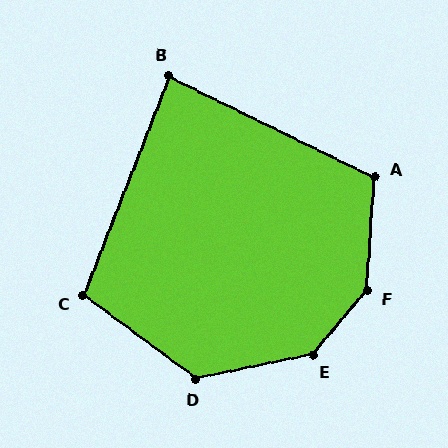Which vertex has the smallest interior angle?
B, at approximately 85 degrees.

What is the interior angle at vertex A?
Approximately 112 degrees (obtuse).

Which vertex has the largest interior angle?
F, at approximately 143 degrees.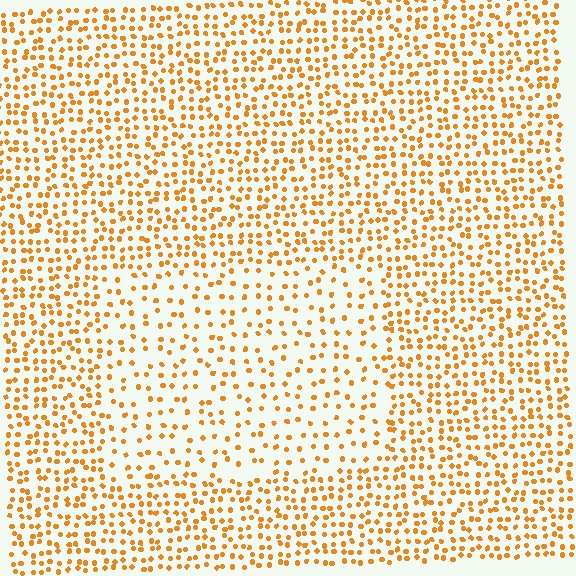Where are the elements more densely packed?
The elements are more densely packed outside the rectangle boundary.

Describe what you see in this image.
The image contains small orange elements arranged at two different densities. A rectangle-shaped region is visible where the elements are less densely packed than the surrounding area.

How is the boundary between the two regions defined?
The boundary is defined by a change in element density (approximately 1.9x ratio). All elements are the same color, size, and shape.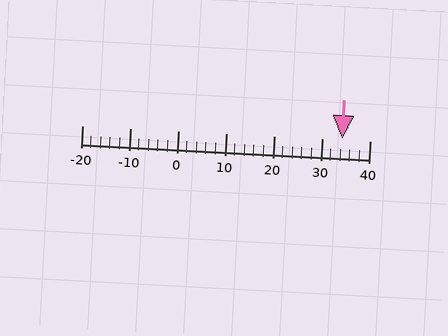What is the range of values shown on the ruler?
The ruler shows values from -20 to 40.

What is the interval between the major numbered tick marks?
The major tick marks are spaced 10 units apart.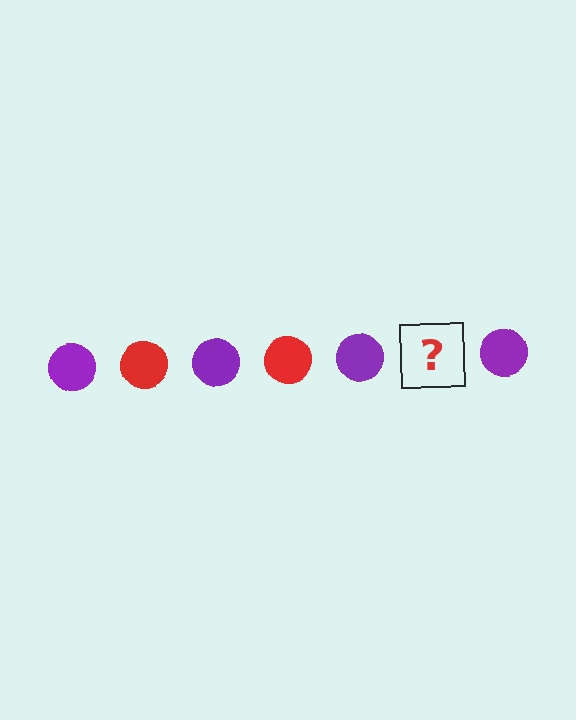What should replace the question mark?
The question mark should be replaced with a red circle.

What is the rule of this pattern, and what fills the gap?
The rule is that the pattern cycles through purple, red circles. The gap should be filled with a red circle.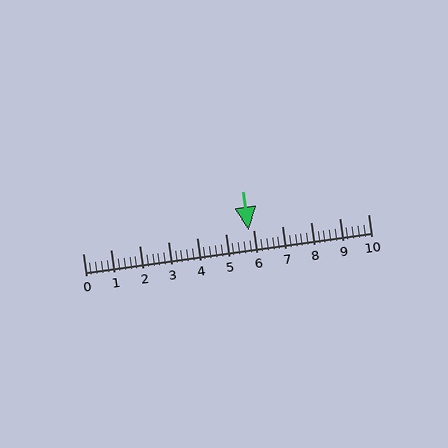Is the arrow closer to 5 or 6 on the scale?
The arrow is closer to 6.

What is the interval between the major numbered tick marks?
The major tick marks are spaced 1 units apart.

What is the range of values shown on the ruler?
The ruler shows values from 0 to 10.